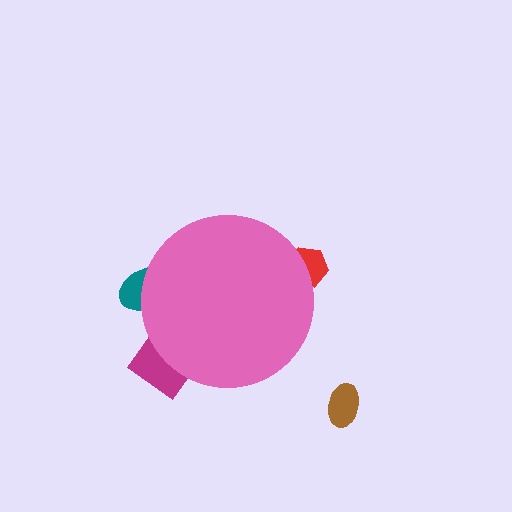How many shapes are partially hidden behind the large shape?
3 shapes are partially hidden.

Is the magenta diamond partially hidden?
Yes, the magenta diamond is partially hidden behind the pink circle.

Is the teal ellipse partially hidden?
Yes, the teal ellipse is partially hidden behind the pink circle.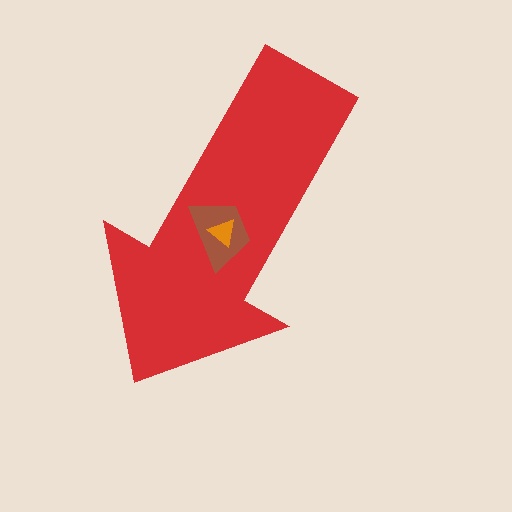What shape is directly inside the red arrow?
The brown trapezoid.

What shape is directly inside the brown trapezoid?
The orange triangle.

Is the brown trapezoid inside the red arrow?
Yes.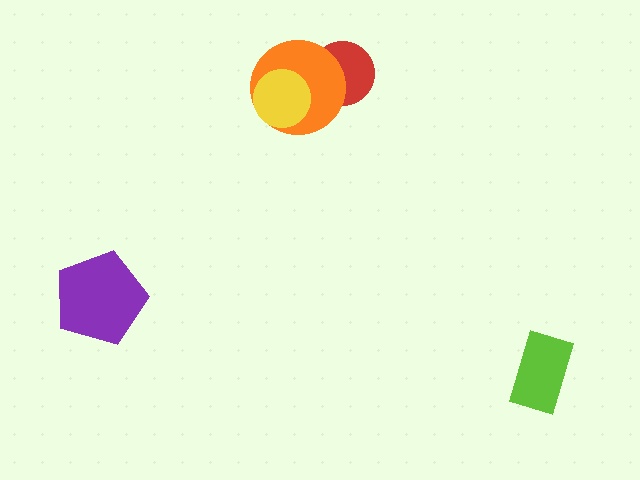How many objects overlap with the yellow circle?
1 object overlaps with the yellow circle.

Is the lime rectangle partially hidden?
No, no other shape covers it.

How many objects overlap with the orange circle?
2 objects overlap with the orange circle.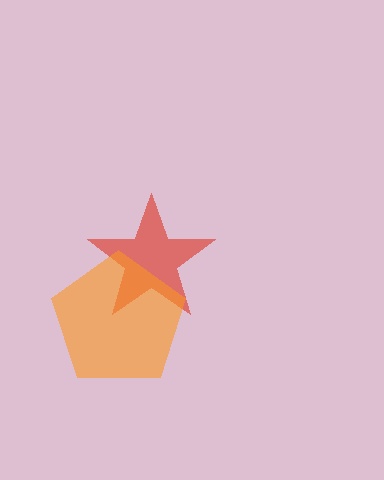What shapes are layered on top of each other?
The layered shapes are: a red star, an orange pentagon.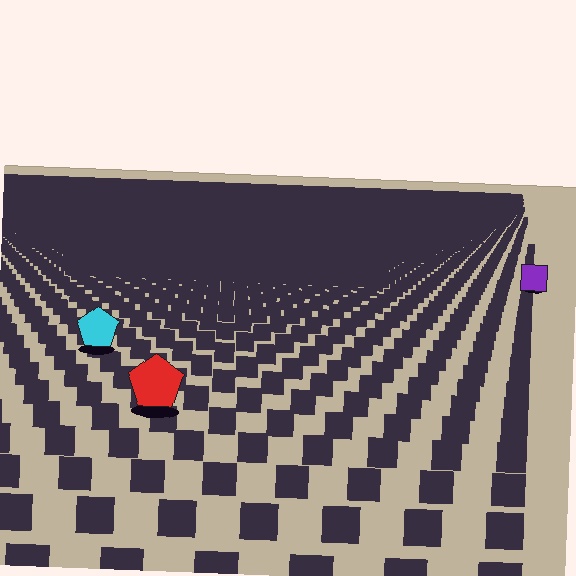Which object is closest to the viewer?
The red pentagon is closest. The texture marks near it are larger and more spread out.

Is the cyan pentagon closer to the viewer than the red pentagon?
No. The red pentagon is closer — you can tell from the texture gradient: the ground texture is coarser near it.